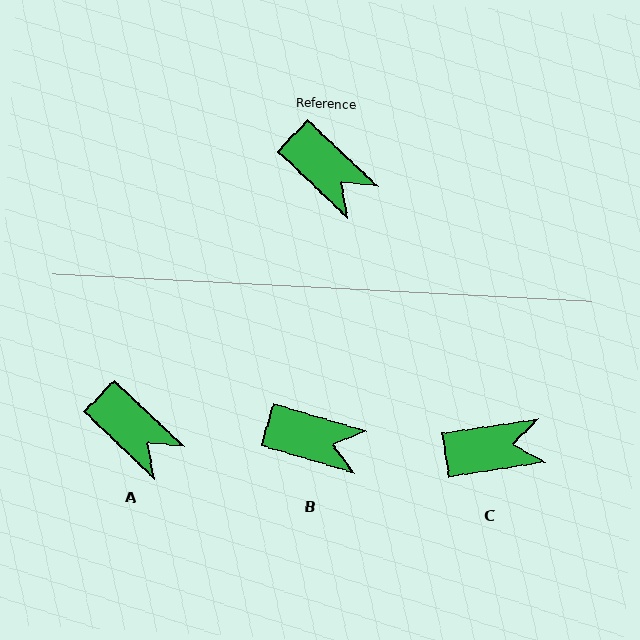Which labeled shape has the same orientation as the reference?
A.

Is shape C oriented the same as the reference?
No, it is off by about 52 degrees.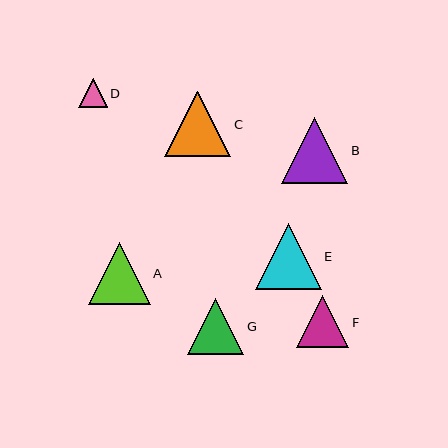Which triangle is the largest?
Triangle B is the largest with a size of approximately 66 pixels.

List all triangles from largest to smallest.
From largest to smallest: B, C, E, A, G, F, D.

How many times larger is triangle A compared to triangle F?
Triangle A is approximately 1.2 times the size of triangle F.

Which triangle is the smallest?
Triangle D is the smallest with a size of approximately 29 pixels.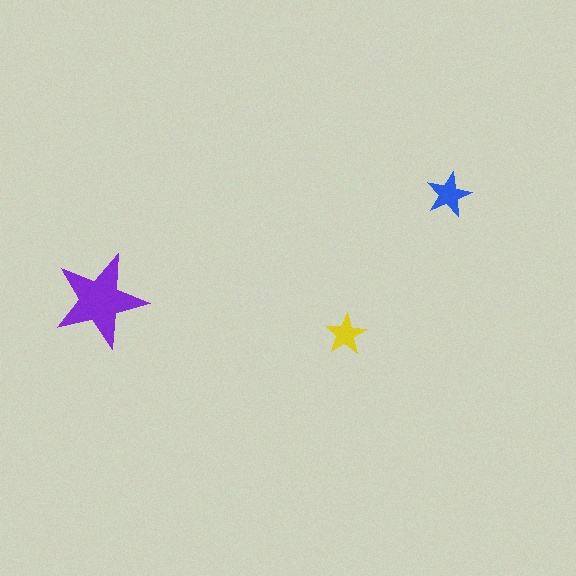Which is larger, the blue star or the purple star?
The purple one.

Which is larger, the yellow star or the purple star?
The purple one.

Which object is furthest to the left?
The purple star is leftmost.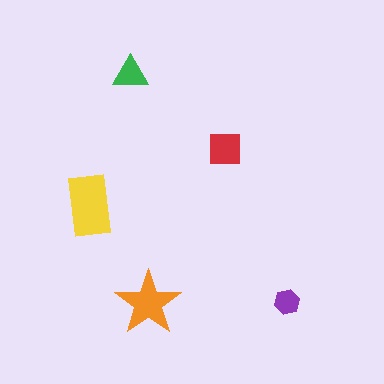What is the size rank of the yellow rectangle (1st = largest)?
1st.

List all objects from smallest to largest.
The purple hexagon, the green triangle, the red square, the orange star, the yellow rectangle.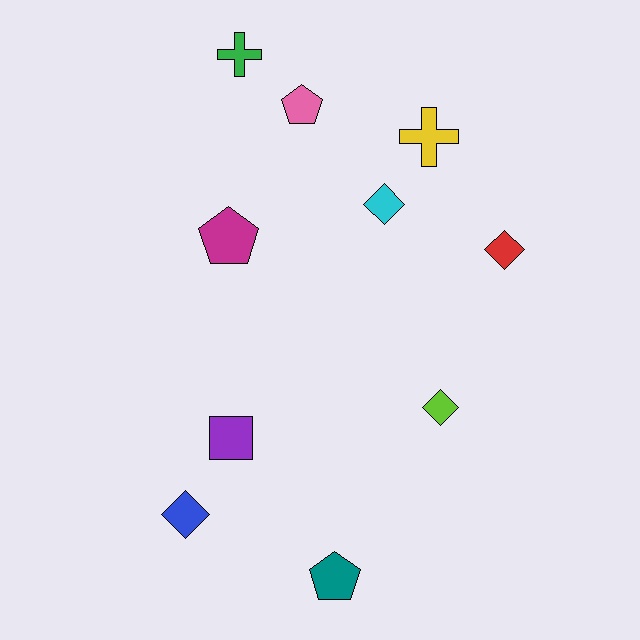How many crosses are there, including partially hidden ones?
There are 2 crosses.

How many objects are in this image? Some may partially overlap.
There are 10 objects.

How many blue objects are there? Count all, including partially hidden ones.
There is 1 blue object.